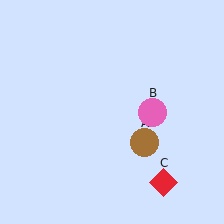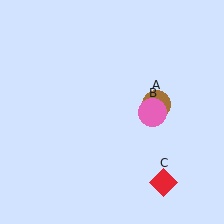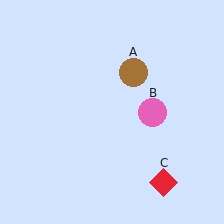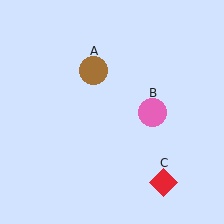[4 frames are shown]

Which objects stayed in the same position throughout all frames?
Pink circle (object B) and red diamond (object C) remained stationary.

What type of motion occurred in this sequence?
The brown circle (object A) rotated counterclockwise around the center of the scene.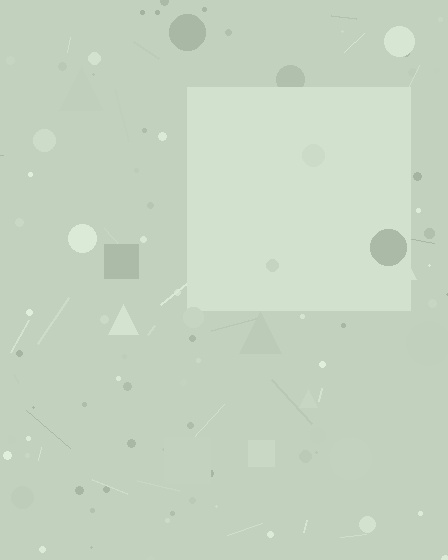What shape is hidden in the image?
A square is hidden in the image.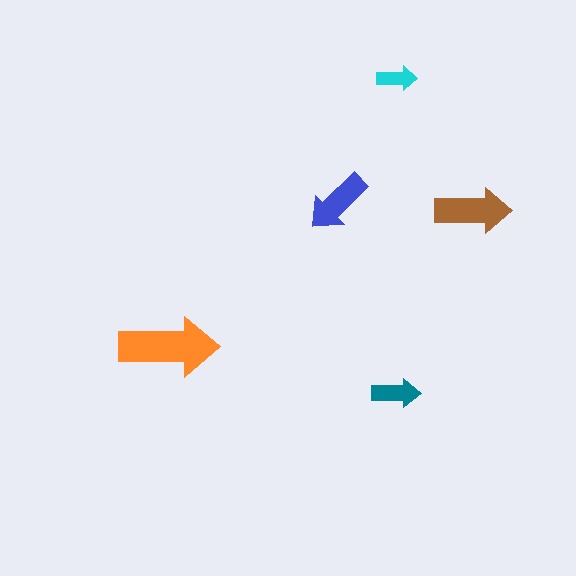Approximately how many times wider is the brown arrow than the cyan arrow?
About 2 times wider.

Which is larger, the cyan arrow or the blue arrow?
The blue one.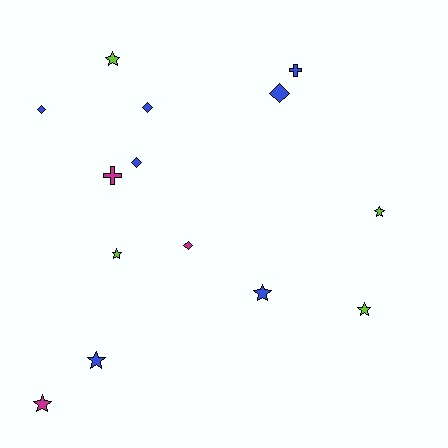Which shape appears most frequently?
Star, with 7 objects.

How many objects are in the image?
There are 14 objects.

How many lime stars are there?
There are 4 lime stars.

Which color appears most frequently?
Blue, with 7 objects.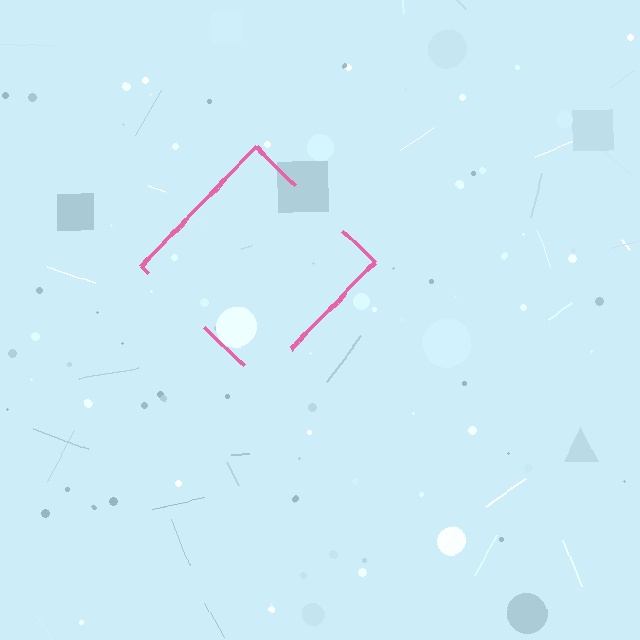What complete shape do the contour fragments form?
The contour fragments form a diamond.